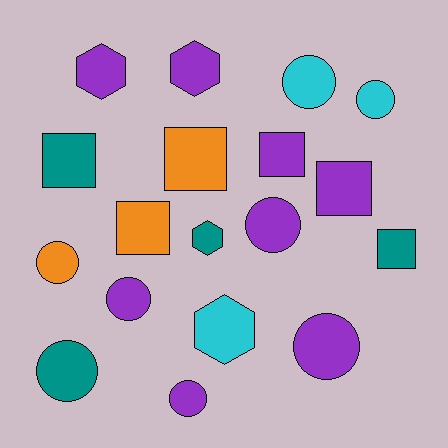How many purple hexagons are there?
There are 2 purple hexagons.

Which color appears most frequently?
Purple, with 8 objects.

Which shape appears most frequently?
Circle, with 8 objects.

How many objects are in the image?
There are 18 objects.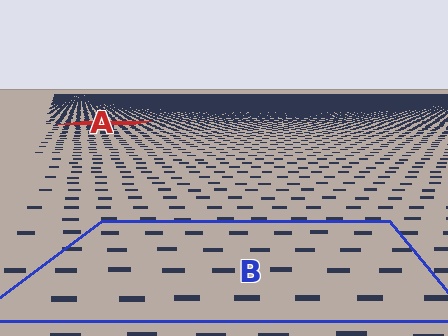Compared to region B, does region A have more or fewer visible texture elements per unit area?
Region A has more texture elements per unit area — they are packed more densely because it is farther away.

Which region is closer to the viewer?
Region B is closer. The texture elements there are larger and more spread out.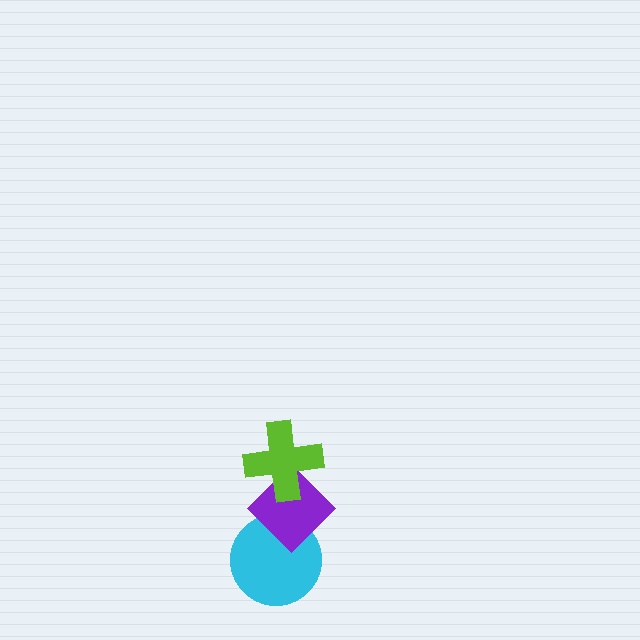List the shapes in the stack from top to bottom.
From top to bottom: the lime cross, the purple diamond, the cyan circle.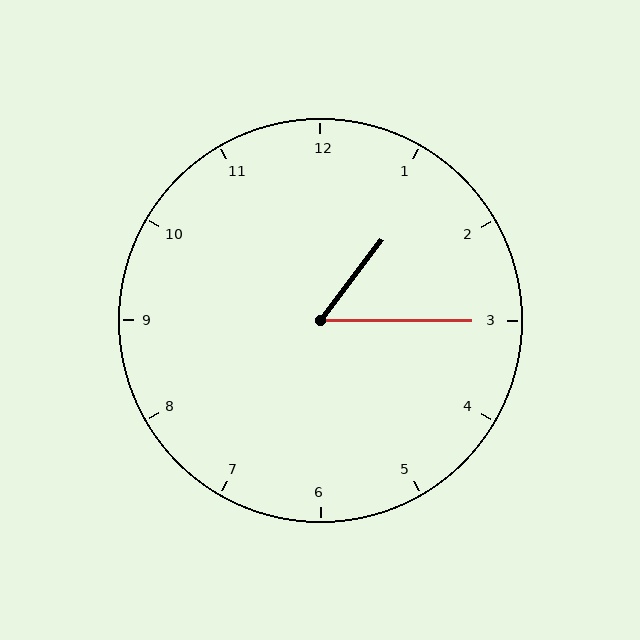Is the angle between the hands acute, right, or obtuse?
It is acute.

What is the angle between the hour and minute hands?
Approximately 52 degrees.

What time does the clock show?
1:15.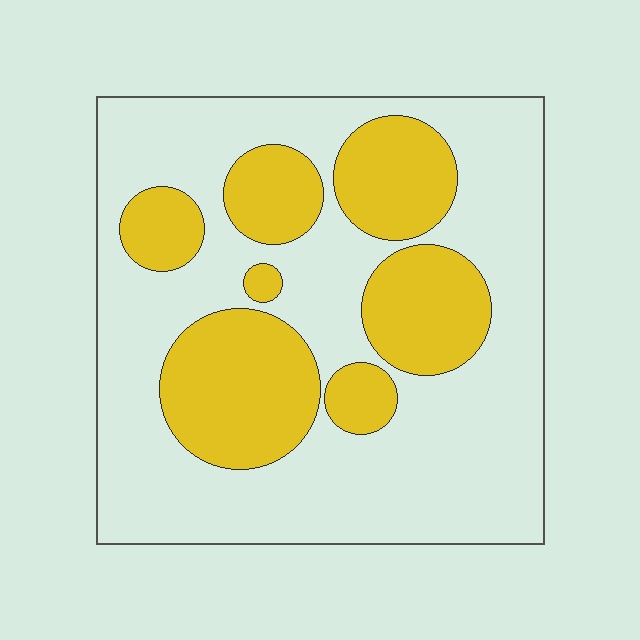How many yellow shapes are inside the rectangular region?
7.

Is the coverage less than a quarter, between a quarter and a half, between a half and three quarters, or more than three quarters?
Between a quarter and a half.